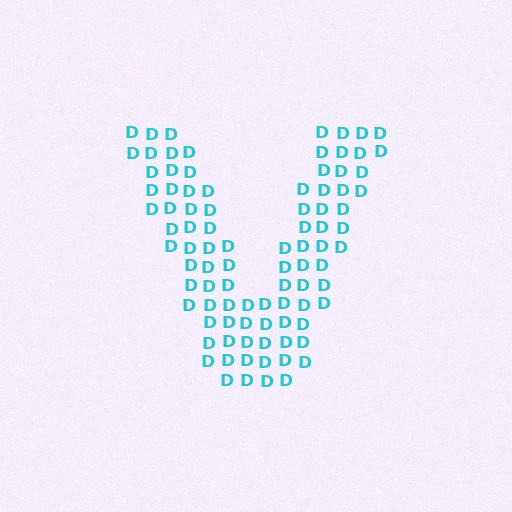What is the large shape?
The large shape is the letter V.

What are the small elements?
The small elements are letter D's.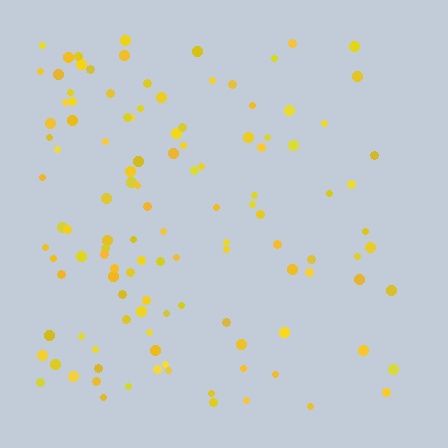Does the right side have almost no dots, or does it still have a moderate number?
Still a moderate number, just noticeably fewer than the left.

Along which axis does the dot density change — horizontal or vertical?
Horizontal.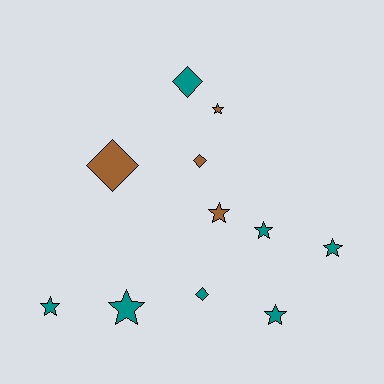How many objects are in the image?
There are 11 objects.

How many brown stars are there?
There are 2 brown stars.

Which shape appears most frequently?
Star, with 7 objects.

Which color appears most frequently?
Teal, with 7 objects.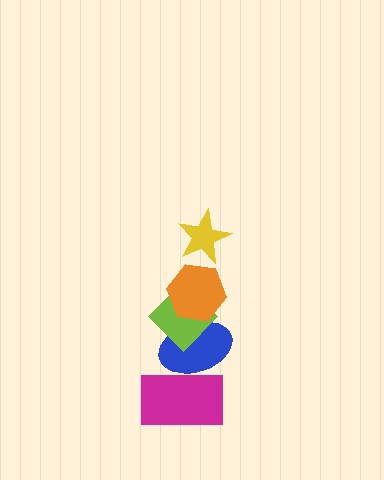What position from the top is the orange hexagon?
The orange hexagon is 2nd from the top.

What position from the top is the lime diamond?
The lime diamond is 3rd from the top.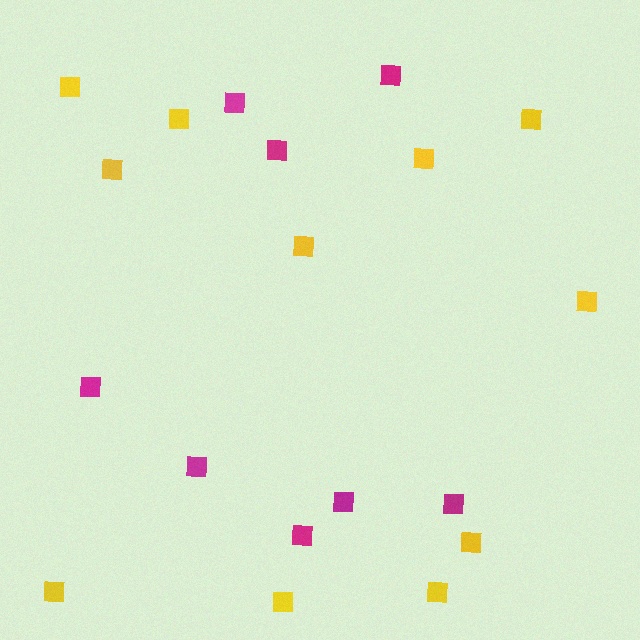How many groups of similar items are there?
There are 2 groups: one group of magenta squares (8) and one group of yellow squares (11).